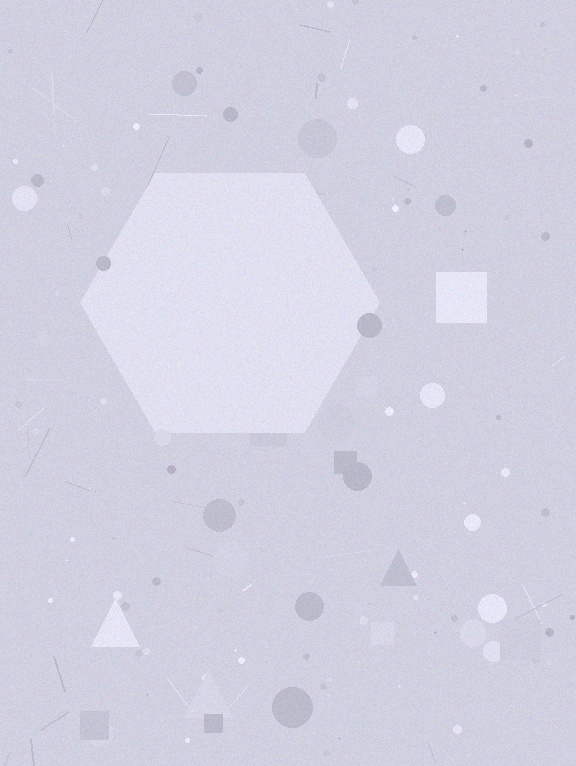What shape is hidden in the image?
A hexagon is hidden in the image.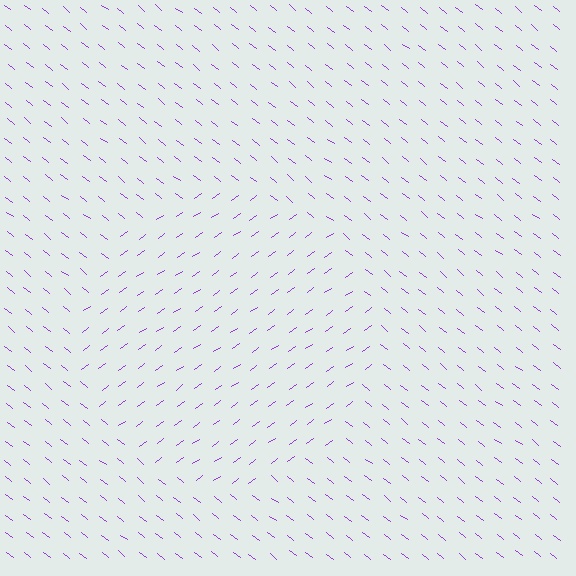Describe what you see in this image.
The image is filled with small purple line segments. A circle region in the image has lines oriented differently from the surrounding lines, creating a visible texture boundary.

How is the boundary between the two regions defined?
The boundary is defined purely by a change in line orientation (approximately 73 degrees difference). All lines are the same color and thickness.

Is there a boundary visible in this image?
Yes, there is a texture boundary formed by a change in line orientation.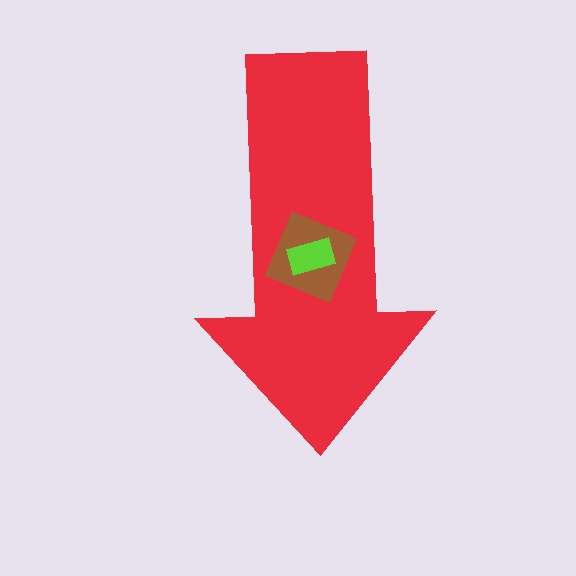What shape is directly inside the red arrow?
The brown square.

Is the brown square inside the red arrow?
Yes.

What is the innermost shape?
The lime rectangle.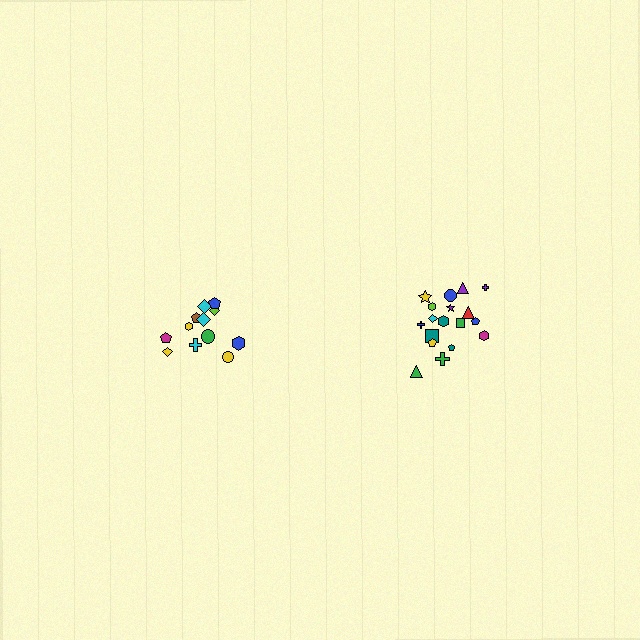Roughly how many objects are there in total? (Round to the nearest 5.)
Roughly 30 objects in total.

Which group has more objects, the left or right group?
The right group.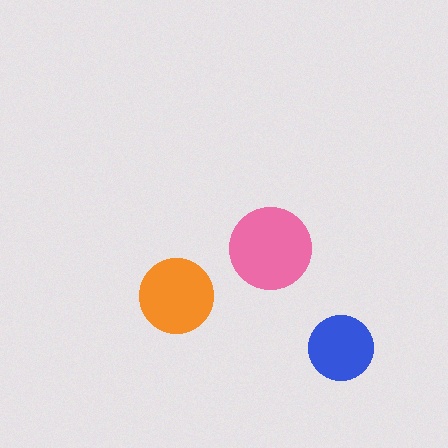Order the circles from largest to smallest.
the pink one, the orange one, the blue one.